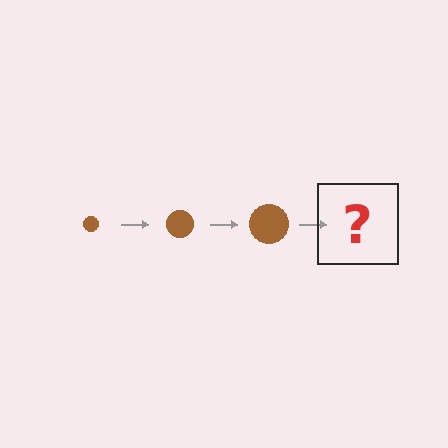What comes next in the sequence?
The next element should be a brown circle, larger than the previous one.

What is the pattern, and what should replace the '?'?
The pattern is that the circle gets progressively larger each step. The '?' should be a brown circle, larger than the previous one.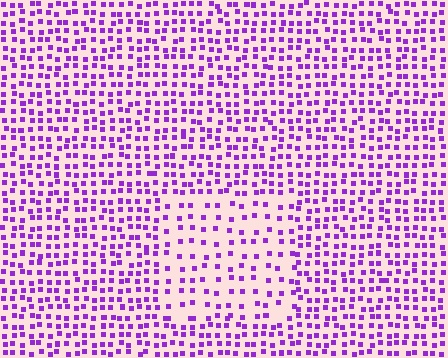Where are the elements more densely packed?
The elements are more densely packed outside the rectangle boundary.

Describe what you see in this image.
The image contains small purple elements arranged at two different densities. A rectangle-shaped region is visible where the elements are less densely packed than the surrounding area.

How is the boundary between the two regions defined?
The boundary is defined by a change in element density (approximately 1.9x ratio). All elements are the same color, size, and shape.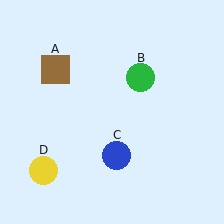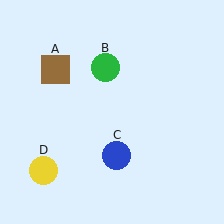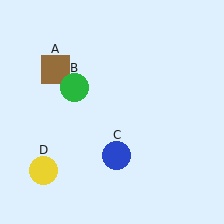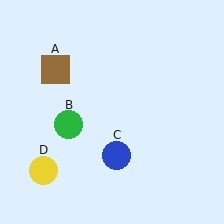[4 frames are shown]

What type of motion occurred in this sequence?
The green circle (object B) rotated counterclockwise around the center of the scene.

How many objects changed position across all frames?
1 object changed position: green circle (object B).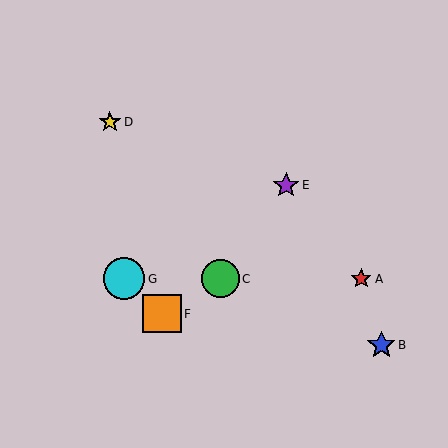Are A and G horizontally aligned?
Yes, both are at y≈279.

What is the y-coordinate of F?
Object F is at y≈314.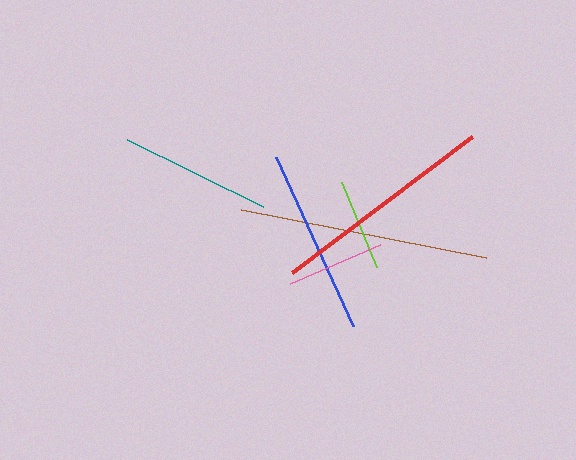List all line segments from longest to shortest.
From longest to shortest: brown, red, blue, teal, pink, lime.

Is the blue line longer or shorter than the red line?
The red line is longer than the blue line.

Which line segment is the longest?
The brown line is the longest at approximately 249 pixels.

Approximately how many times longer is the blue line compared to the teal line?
The blue line is approximately 1.2 times the length of the teal line.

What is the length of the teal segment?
The teal segment is approximately 152 pixels long.